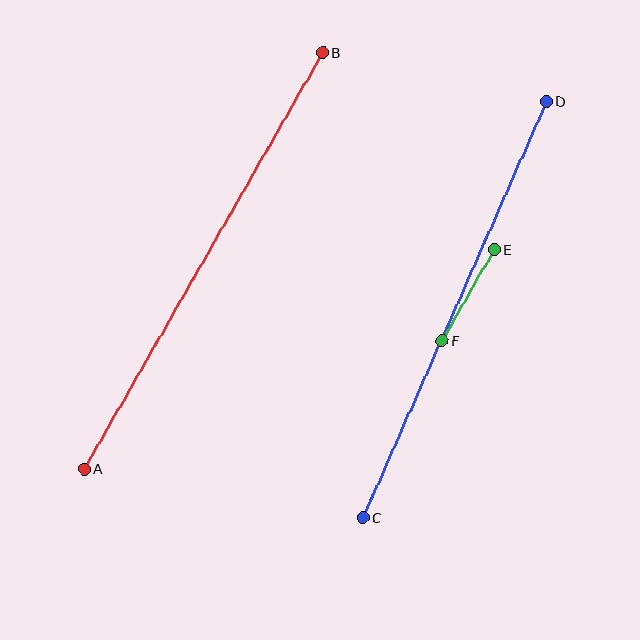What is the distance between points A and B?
The distance is approximately 480 pixels.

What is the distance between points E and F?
The distance is approximately 105 pixels.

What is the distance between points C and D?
The distance is approximately 455 pixels.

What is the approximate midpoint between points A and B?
The midpoint is at approximately (203, 261) pixels.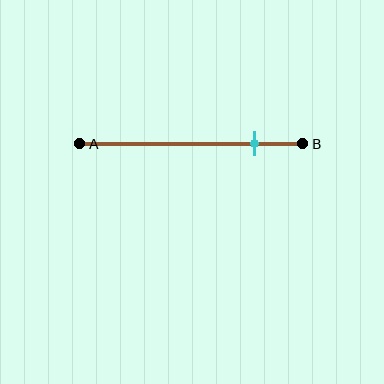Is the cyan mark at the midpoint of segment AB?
No, the mark is at about 80% from A, not at the 50% midpoint.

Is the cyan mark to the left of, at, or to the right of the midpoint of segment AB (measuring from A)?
The cyan mark is to the right of the midpoint of segment AB.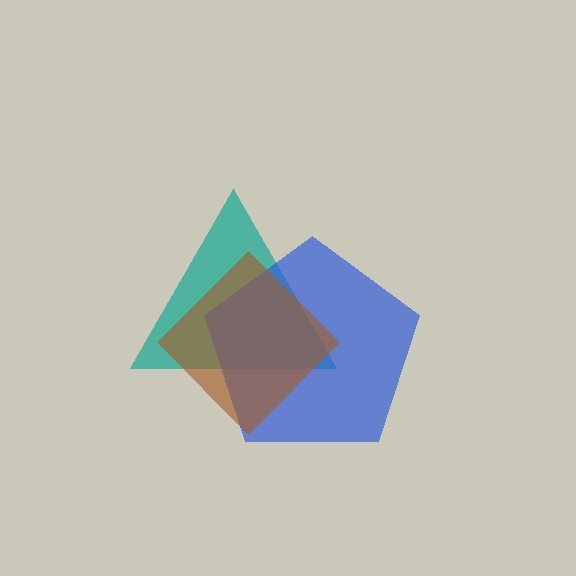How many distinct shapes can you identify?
There are 3 distinct shapes: a teal triangle, a blue pentagon, a brown diamond.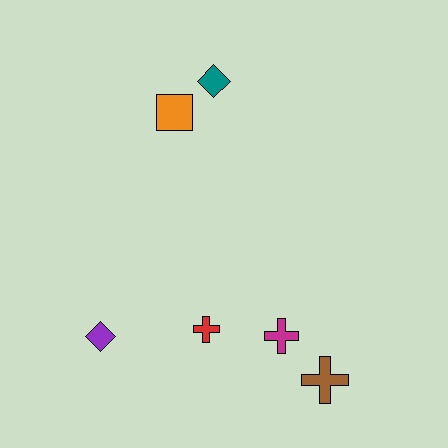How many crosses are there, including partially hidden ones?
There are 3 crosses.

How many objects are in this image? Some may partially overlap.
There are 6 objects.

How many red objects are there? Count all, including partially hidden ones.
There is 1 red object.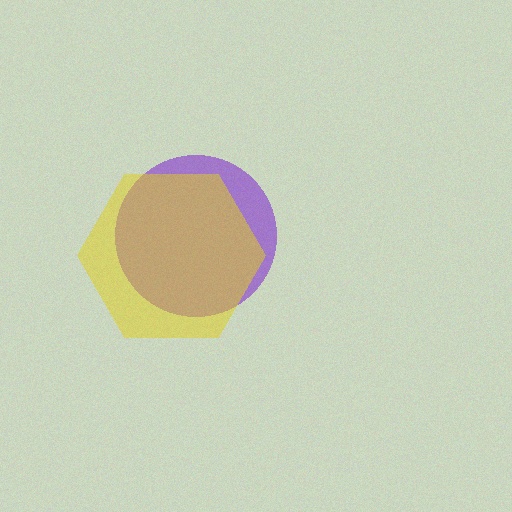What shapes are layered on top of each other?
The layered shapes are: a purple circle, a yellow hexagon.